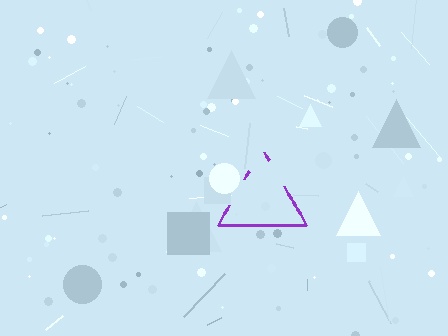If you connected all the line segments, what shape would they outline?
They would outline a triangle.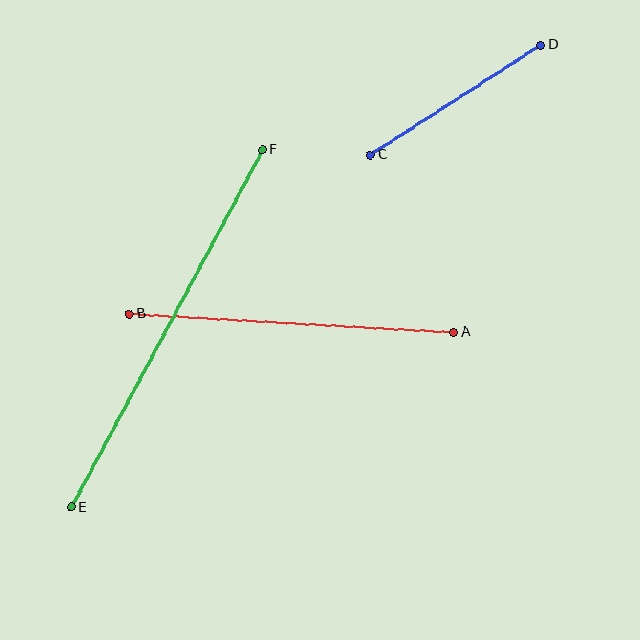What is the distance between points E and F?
The distance is approximately 406 pixels.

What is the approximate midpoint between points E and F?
The midpoint is at approximately (167, 328) pixels.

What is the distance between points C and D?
The distance is approximately 203 pixels.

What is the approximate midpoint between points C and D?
The midpoint is at approximately (455, 100) pixels.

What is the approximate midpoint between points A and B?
The midpoint is at approximately (291, 323) pixels.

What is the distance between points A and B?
The distance is approximately 325 pixels.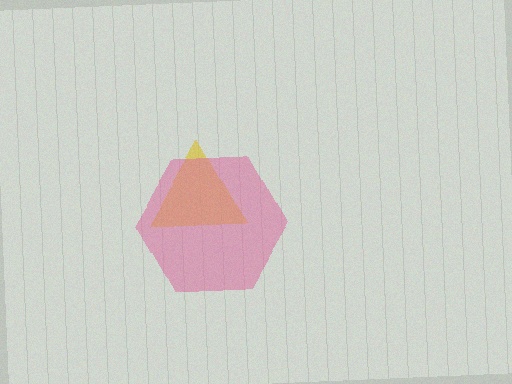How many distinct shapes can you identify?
There are 2 distinct shapes: a yellow triangle, a pink hexagon.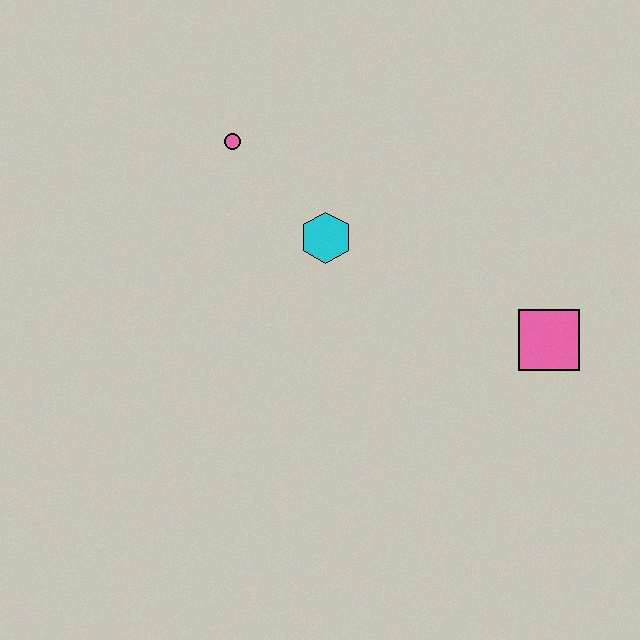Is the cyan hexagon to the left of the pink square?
Yes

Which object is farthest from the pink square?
The pink circle is farthest from the pink square.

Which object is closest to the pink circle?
The cyan hexagon is closest to the pink circle.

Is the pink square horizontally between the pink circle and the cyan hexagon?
No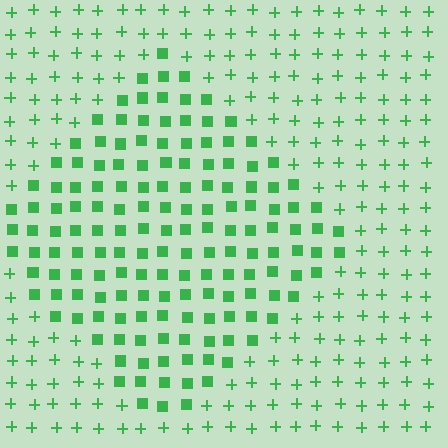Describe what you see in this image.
The image is filled with small green elements arranged in a uniform grid. A diamond-shaped region contains squares, while the surrounding area contains plus signs. The boundary is defined purely by the change in element shape.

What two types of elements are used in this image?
The image uses squares inside the diamond region and plus signs outside it.